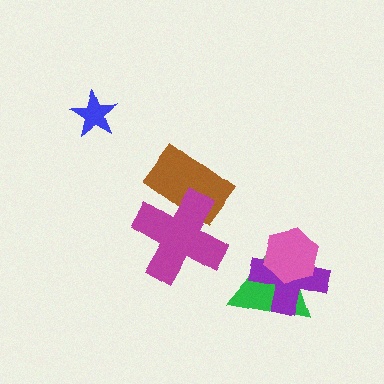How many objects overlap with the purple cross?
2 objects overlap with the purple cross.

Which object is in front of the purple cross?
The pink hexagon is in front of the purple cross.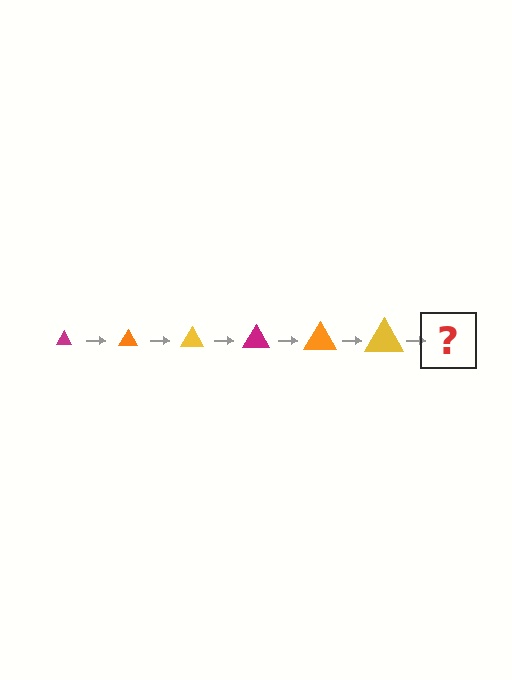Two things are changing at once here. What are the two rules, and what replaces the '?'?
The two rules are that the triangle grows larger each step and the color cycles through magenta, orange, and yellow. The '?' should be a magenta triangle, larger than the previous one.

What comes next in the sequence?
The next element should be a magenta triangle, larger than the previous one.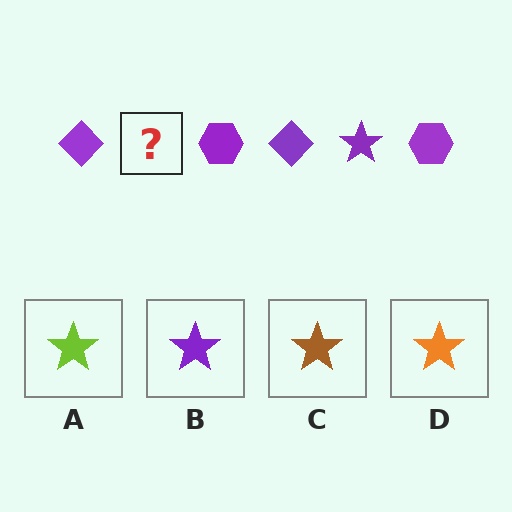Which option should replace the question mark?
Option B.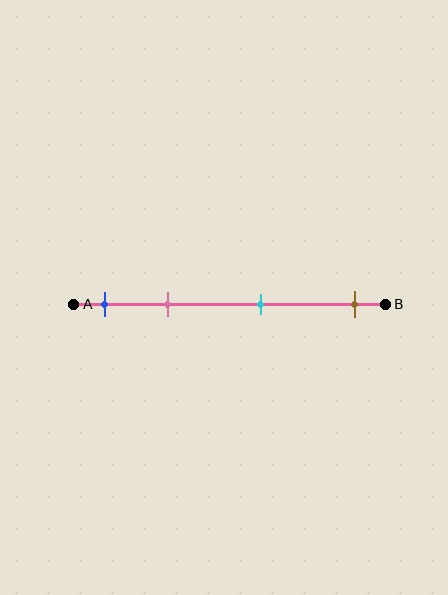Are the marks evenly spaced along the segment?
No, the marks are not evenly spaced.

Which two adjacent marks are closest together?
The blue and pink marks are the closest adjacent pair.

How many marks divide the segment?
There are 4 marks dividing the segment.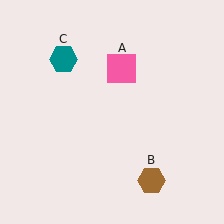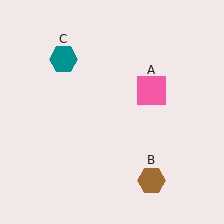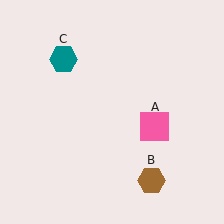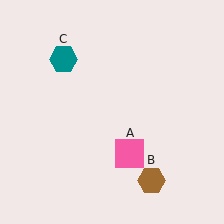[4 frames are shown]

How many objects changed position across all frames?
1 object changed position: pink square (object A).